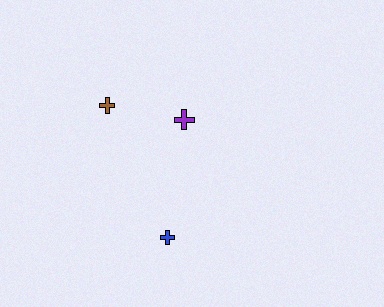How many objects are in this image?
There are 3 objects.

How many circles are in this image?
There are no circles.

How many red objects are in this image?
There are no red objects.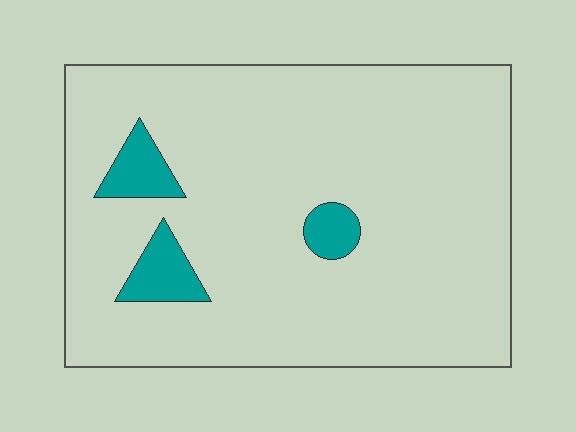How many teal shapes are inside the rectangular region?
3.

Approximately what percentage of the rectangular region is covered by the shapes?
Approximately 10%.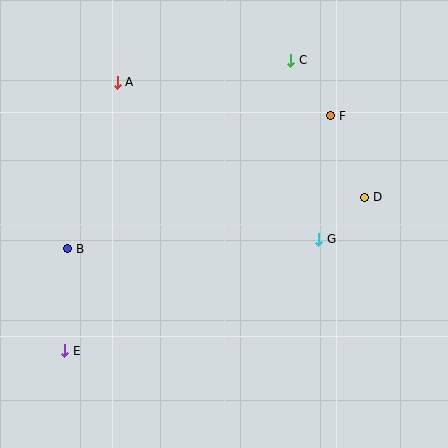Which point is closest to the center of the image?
Point G at (319, 239) is closest to the center.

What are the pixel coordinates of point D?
Point D is at (365, 197).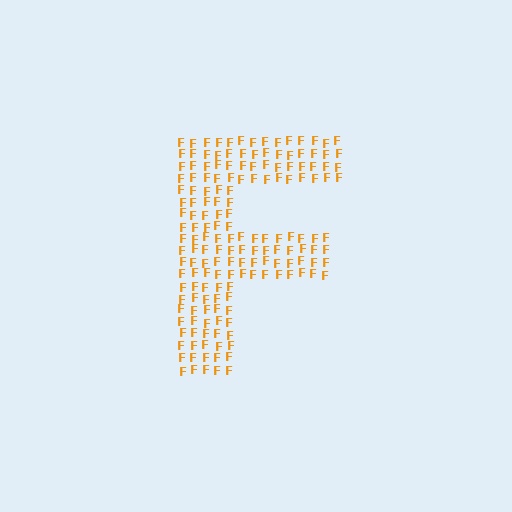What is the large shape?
The large shape is the letter F.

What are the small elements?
The small elements are letter F's.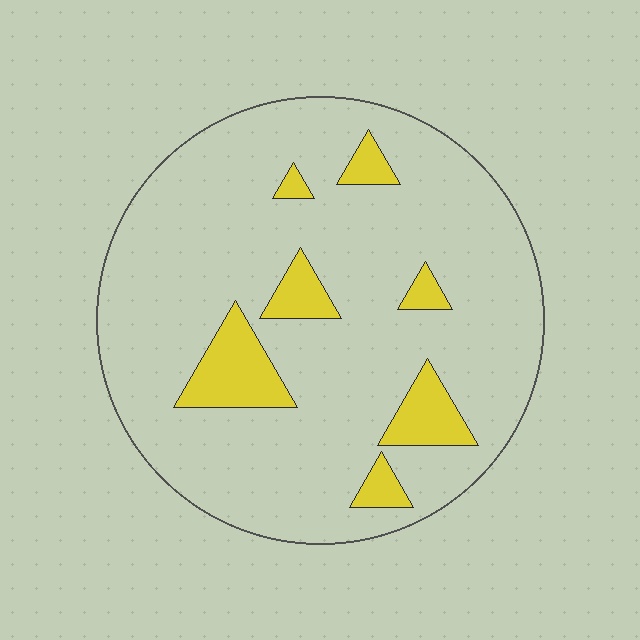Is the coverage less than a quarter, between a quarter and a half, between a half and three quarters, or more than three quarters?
Less than a quarter.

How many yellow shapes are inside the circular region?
7.